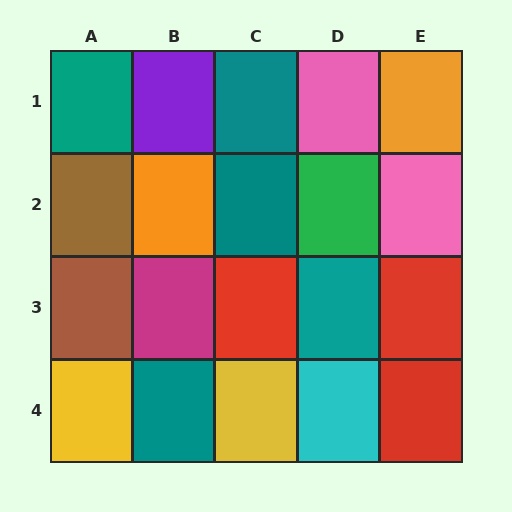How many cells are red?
3 cells are red.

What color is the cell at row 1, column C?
Teal.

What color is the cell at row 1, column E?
Orange.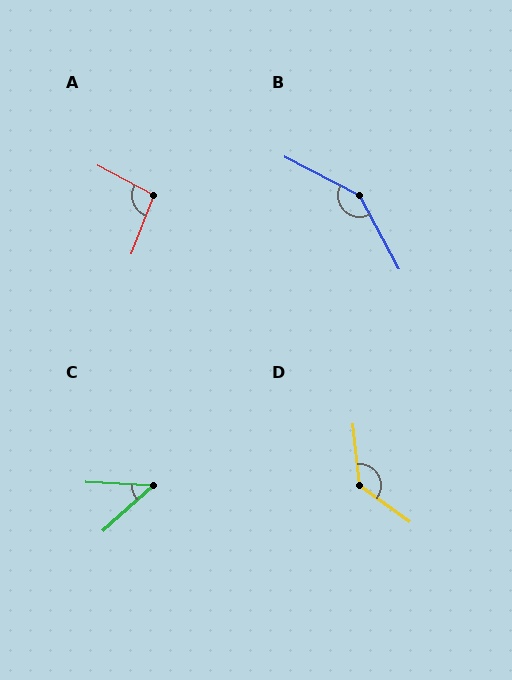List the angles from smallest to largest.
C (44°), A (97°), D (132°), B (146°).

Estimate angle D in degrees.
Approximately 132 degrees.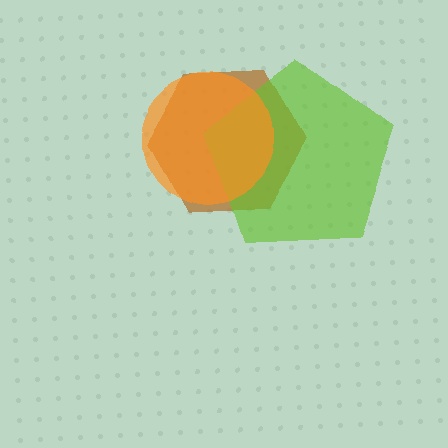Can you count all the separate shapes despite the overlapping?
Yes, there are 3 separate shapes.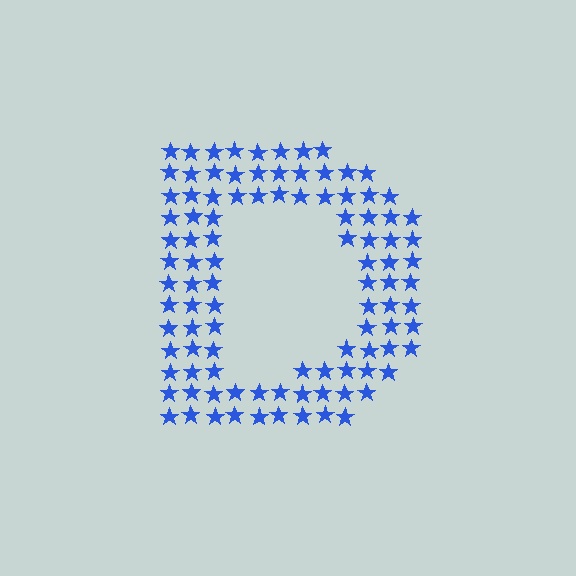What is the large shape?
The large shape is the letter D.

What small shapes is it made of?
It is made of small stars.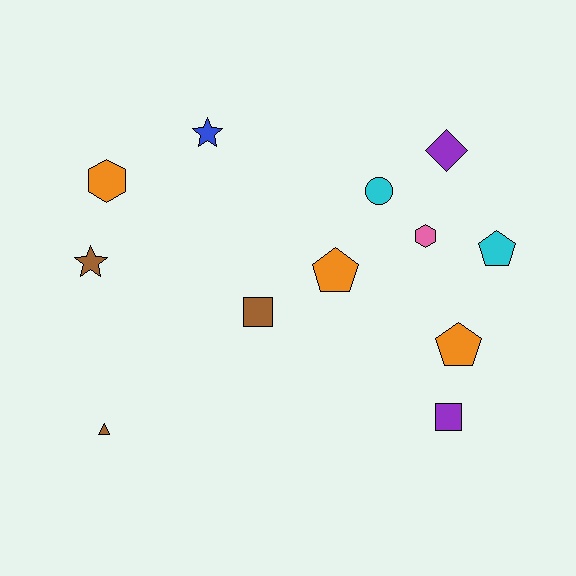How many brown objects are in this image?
There are 3 brown objects.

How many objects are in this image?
There are 12 objects.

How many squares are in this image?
There are 2 squares.